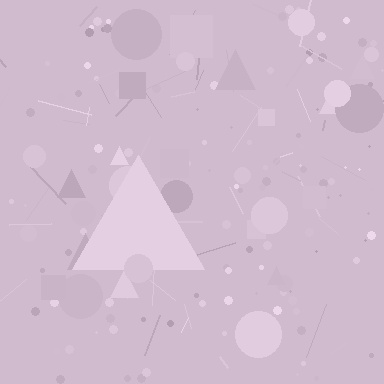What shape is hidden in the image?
A triangle is hidden in the image.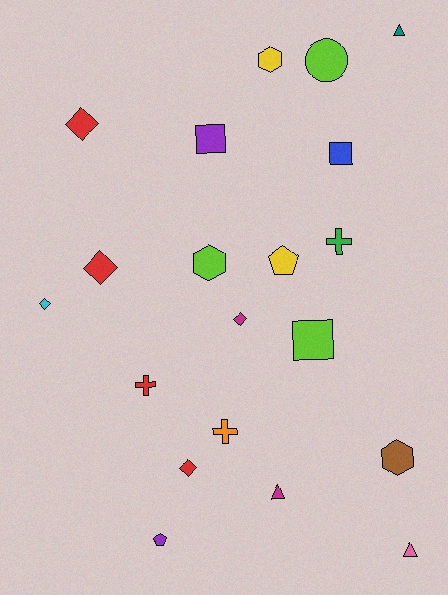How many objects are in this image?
There are 20 objects.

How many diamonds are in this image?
There are 5 diamonds.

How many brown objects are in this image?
There is 1 brown object.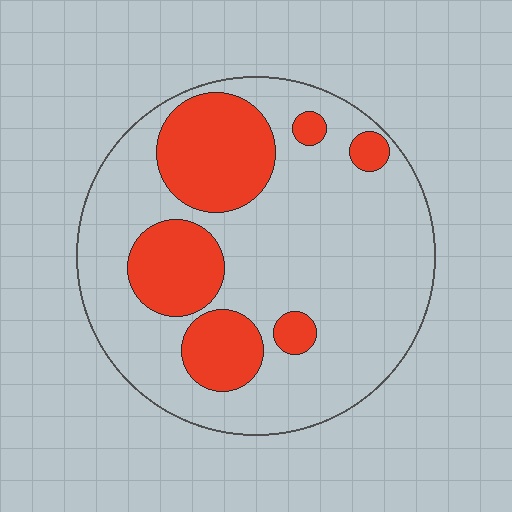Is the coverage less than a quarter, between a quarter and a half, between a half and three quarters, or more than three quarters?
Between a quarter and a half.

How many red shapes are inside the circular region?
6.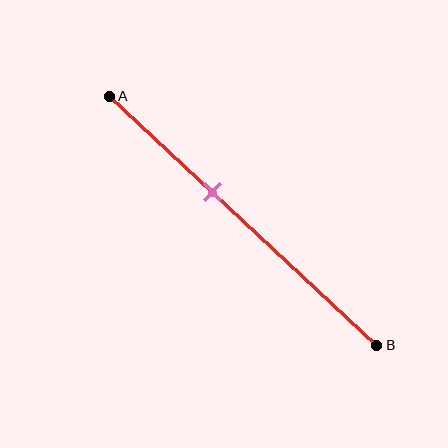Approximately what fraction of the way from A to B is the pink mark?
The pink mark is approximately 40% of the way from A to B.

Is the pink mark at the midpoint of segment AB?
No, the mark is at about 40% from A, not at the 50% midpoint.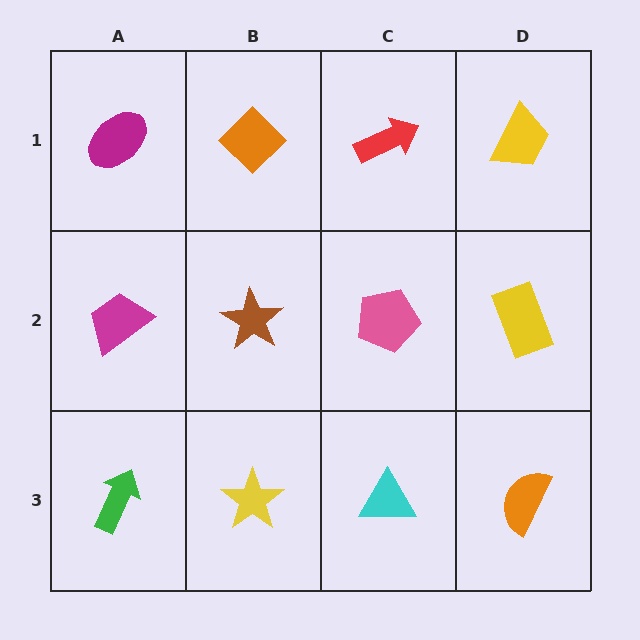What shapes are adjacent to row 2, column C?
A red arrow (row 1, column C), a cyan triangle (row 3, column C), a brown star (row 2, column B), a yellow rectangle (row 2, column D).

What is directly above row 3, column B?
A brown star.